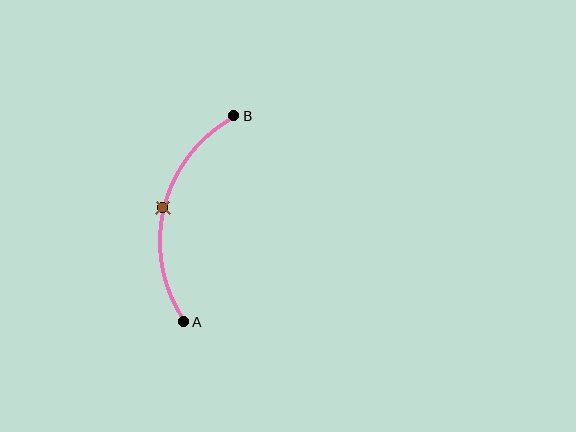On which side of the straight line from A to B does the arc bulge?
The arc bulges to the left of the straight line connecting A and B.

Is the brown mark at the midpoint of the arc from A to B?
Yes. The brown mark lies on the arc at equal arc-length from both A and B — it is the arc midpoint.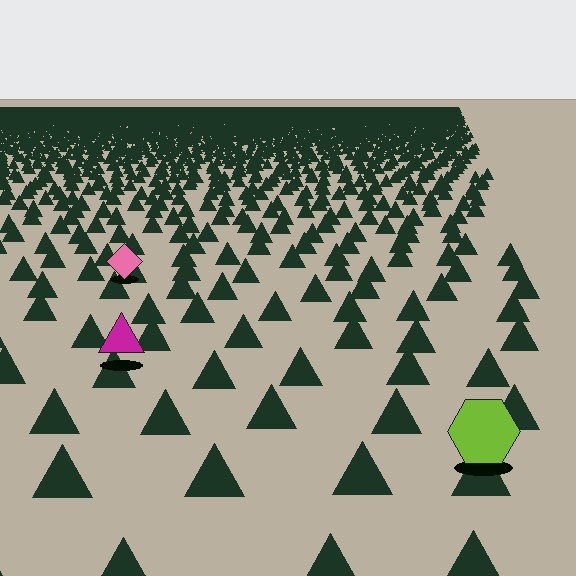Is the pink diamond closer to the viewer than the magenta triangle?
No. The magenta triangle is closer — you can tell from the texture gradient: the ground texture is coarser near it.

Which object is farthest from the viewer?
The pink diamond is farthest from the viewer. It appears smaller and the ground texture around it is denser.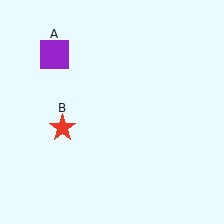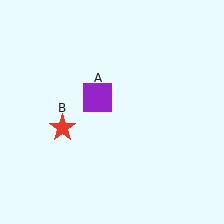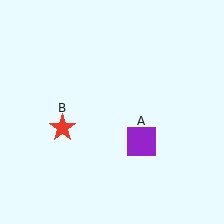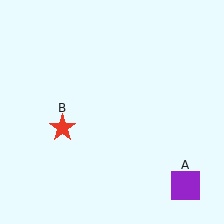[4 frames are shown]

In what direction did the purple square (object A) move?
The purple square (object A) moved down and to the right.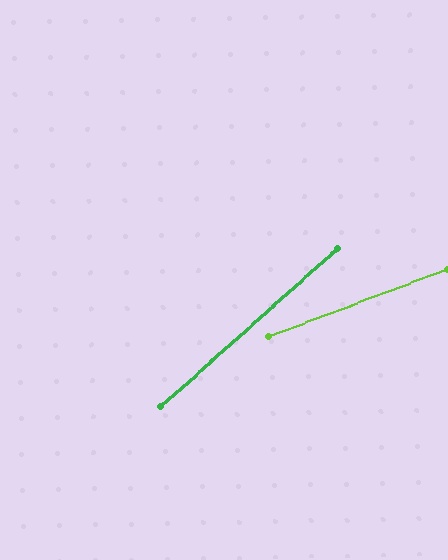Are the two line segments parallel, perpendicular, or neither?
Neither parallel nor perpendicular — they differ by about 21°.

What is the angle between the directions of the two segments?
Approximately 21 degrees.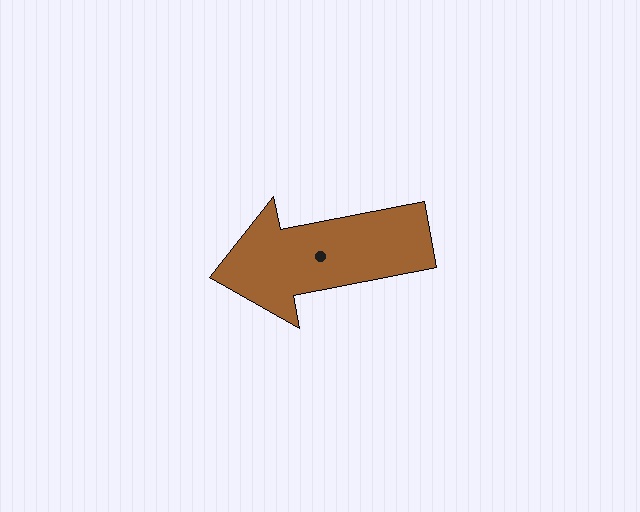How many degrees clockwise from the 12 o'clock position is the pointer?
Approximately 259 degrees.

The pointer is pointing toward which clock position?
Roughly 9 o'clock.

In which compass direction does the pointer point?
West.